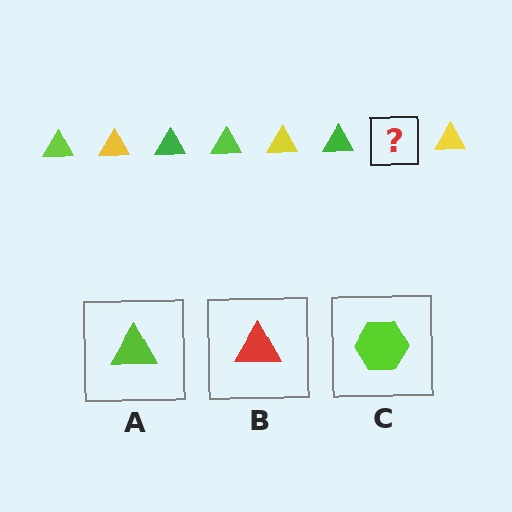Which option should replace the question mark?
Option A.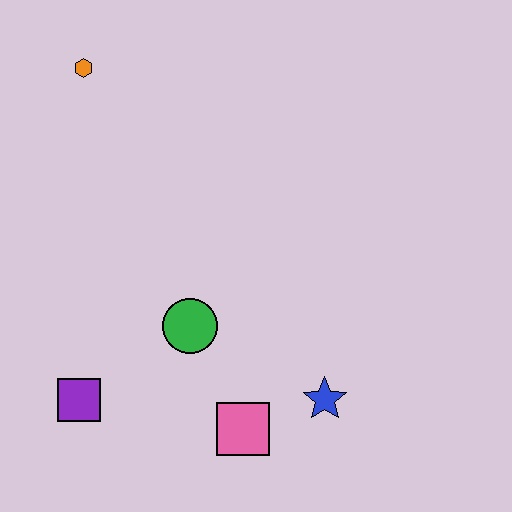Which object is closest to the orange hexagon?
The green circle is closest to the orange hexagon.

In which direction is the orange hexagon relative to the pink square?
The orange hexagon is above the pink square.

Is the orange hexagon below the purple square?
No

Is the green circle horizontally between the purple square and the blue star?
Yes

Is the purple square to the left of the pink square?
Yes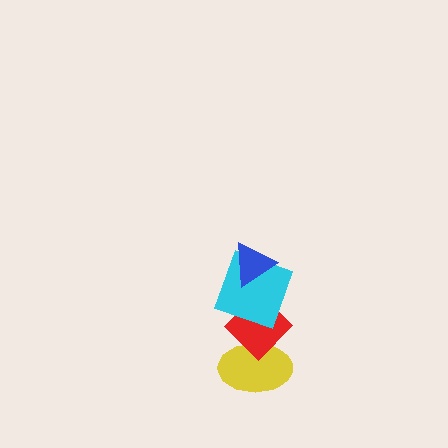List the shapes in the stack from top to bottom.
From top to bottom: the blue triangle, the cyan square, the red diamond, the yellow ellipse.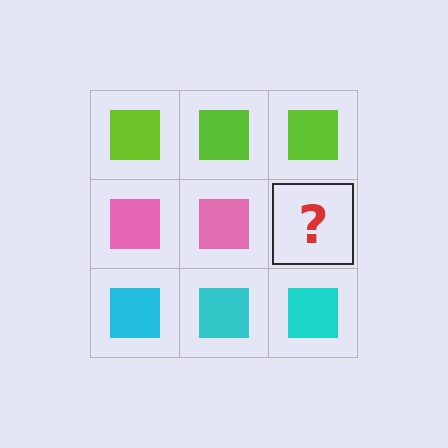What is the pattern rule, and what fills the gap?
The rule is that each row has a consistent color. The gap should be filled with a pink square.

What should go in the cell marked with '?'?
The missing cell should contain a pink square.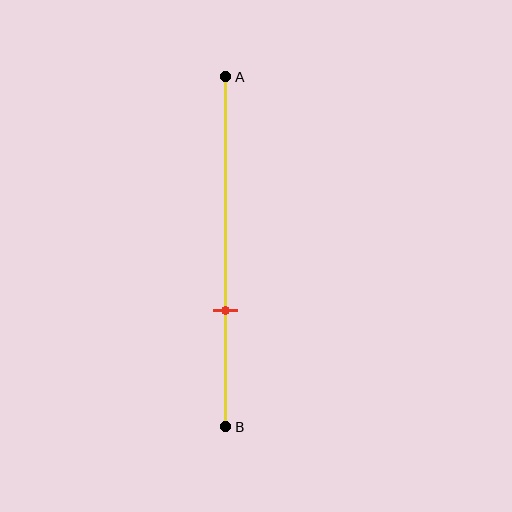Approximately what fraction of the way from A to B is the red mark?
The red mark is approximately 65% of the way from A to B.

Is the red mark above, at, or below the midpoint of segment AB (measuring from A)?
The red mark is below the midpoint of segment AB.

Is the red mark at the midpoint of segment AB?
No, the mark is at about 65% from A, not at the 50% midpoint.